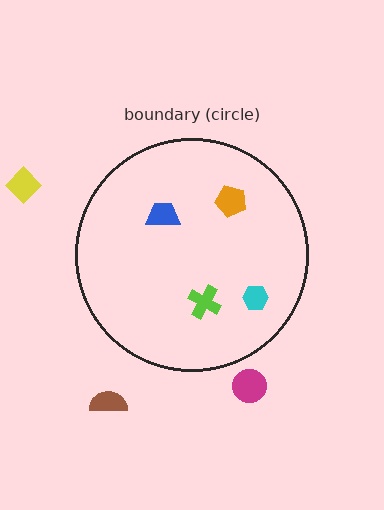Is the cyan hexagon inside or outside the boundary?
Inside.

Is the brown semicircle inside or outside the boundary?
Outside.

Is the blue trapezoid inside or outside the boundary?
Inside.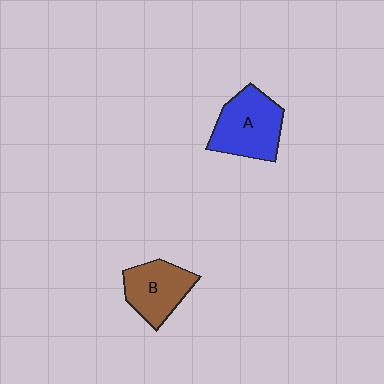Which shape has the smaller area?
Shape B (brown).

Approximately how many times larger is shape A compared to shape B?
Approximately 1.2 times.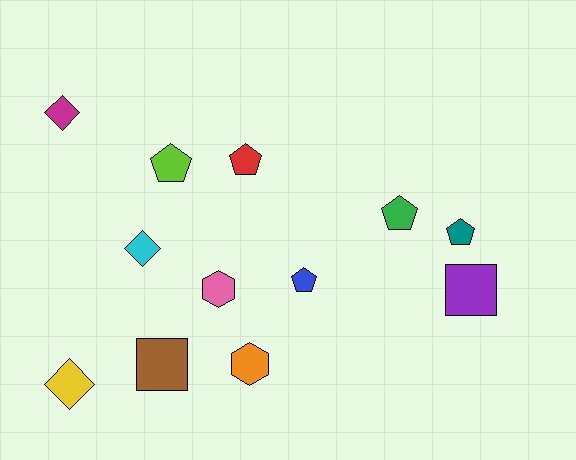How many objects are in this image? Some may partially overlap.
There are 12 objects.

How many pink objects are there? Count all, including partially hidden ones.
There is 1 pink object.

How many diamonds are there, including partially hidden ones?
There are 3 diamonds.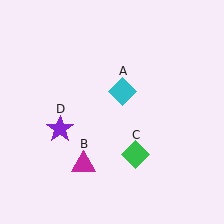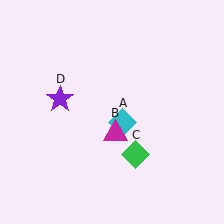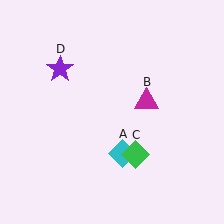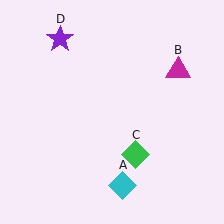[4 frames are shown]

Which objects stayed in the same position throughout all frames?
Green diamond (object C) remained stationary.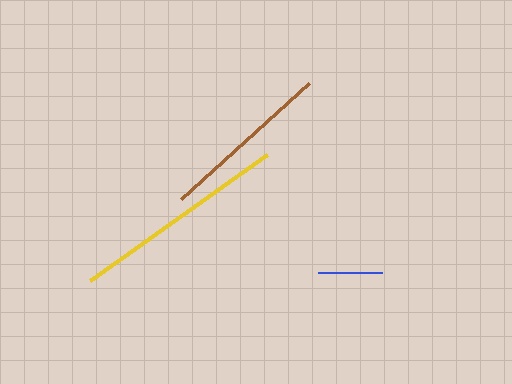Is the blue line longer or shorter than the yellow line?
The yellow line is longer than the blue line.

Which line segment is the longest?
The yellow line is the longest at approximately 218 pixels.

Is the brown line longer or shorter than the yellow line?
The yellow line is longer than the brown line.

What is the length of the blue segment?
The blue segment is approximately 65 pixels long.